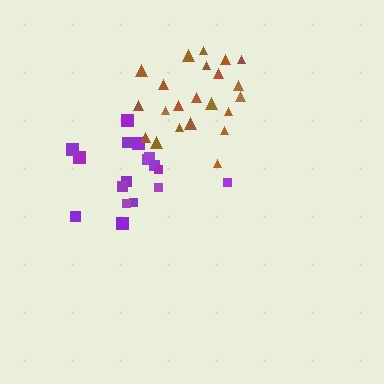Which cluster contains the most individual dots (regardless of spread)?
Brown (22).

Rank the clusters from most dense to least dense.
purple, brown.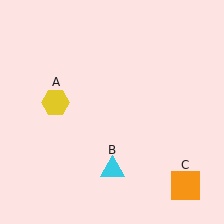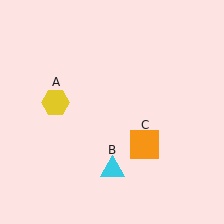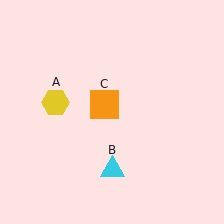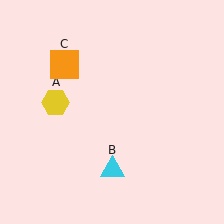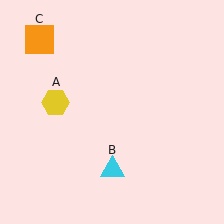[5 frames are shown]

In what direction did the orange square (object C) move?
The orange square (object C) moved up and to the left.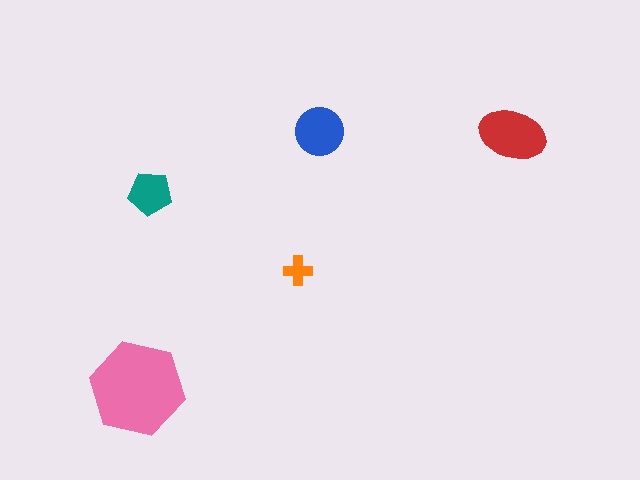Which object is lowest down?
The pink hexagon is bottommost.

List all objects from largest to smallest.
The pink hexagon, the red ellipse, the blue circle, the teal pentagon, the orange cross.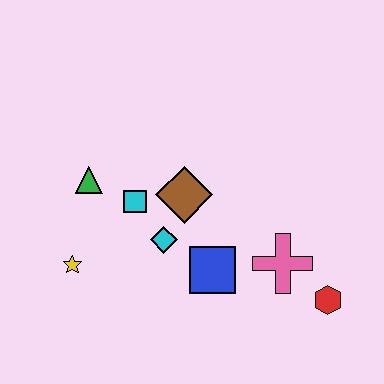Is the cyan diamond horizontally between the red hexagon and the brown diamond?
No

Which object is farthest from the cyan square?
The red hexagon is farthest from the cyan square.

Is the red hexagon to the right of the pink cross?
Yes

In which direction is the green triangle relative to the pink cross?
The green triangle is to the left of the pink cross.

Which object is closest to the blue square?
The cyan diamond is closest to the blue square.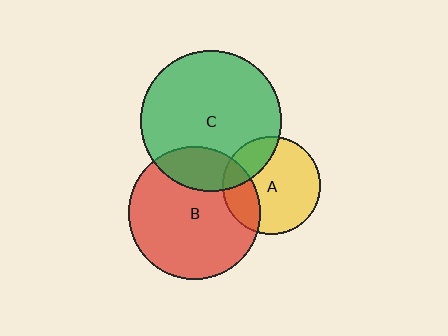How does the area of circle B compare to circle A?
Approximately 1.8 times.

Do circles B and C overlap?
Yes.